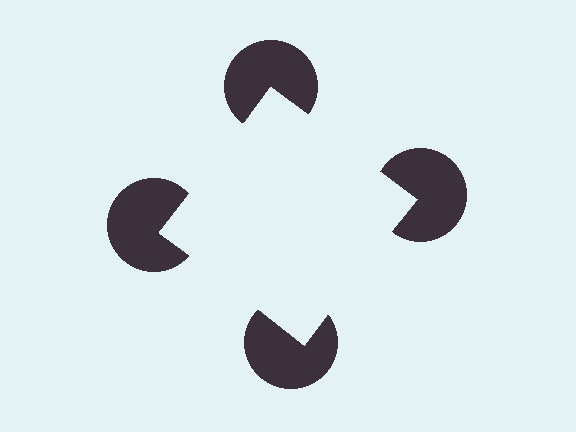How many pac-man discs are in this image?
There are 4 — one at each vertex of the illusory square.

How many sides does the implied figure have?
4 sides.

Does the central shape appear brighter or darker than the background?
It typically appears slightly brighter than the background, even though no actual brightness change is drawn.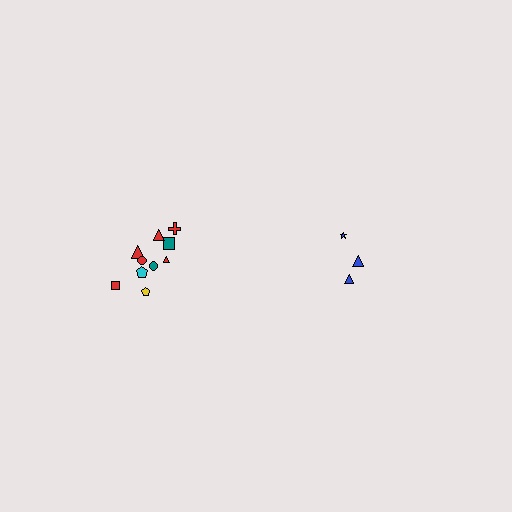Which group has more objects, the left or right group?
The left group.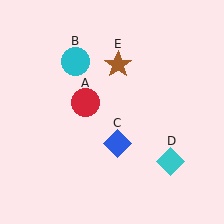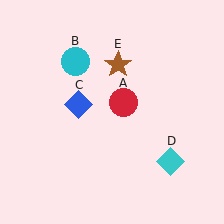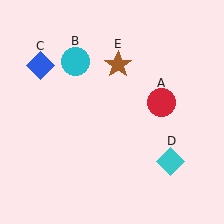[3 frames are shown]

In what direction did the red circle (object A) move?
The red circle (object A) moved right.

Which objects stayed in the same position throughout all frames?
Cyan circle (object B) and cyan diamond (object D) and brown star (object E) remained stationary.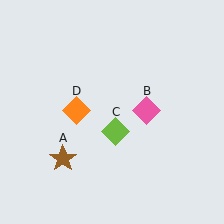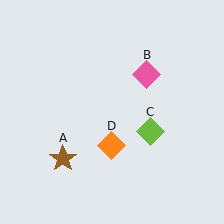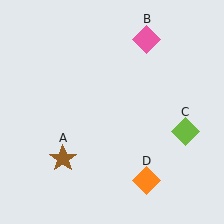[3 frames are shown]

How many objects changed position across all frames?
3 objects changed position: pink diamond (object B), lime diamond (object C), orange diamond (object D).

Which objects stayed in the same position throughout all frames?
Brown star (object A) remained stationary.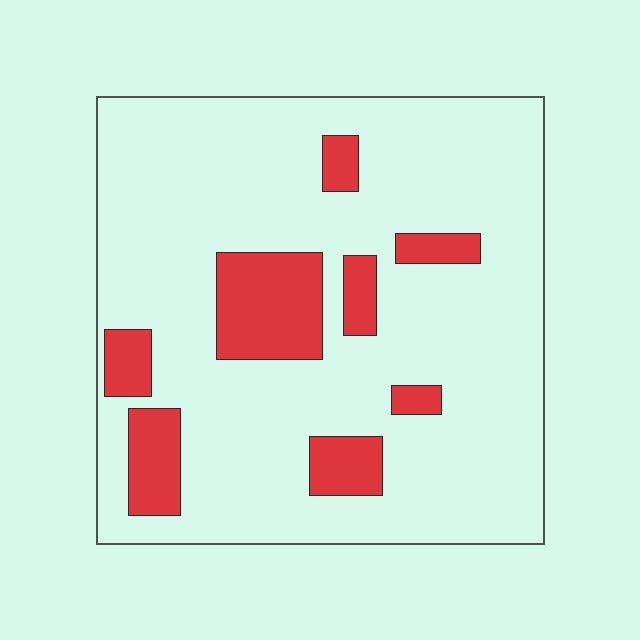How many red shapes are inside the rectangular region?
8.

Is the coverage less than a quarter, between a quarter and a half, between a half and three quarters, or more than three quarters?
Less than a quarter.